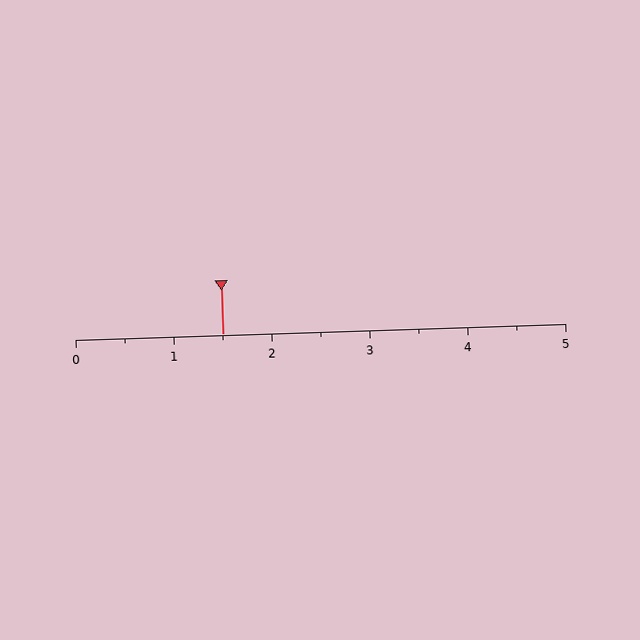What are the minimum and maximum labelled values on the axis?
The axis runs from 0 to 5.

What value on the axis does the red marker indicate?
The marker indicates approximately 1.5.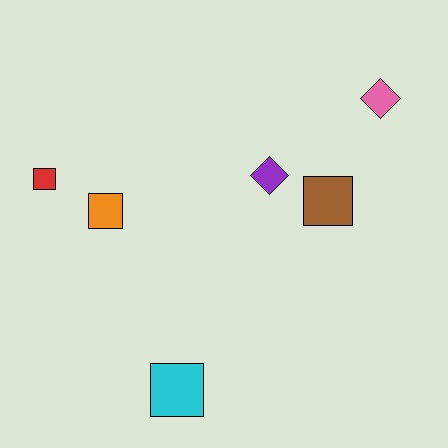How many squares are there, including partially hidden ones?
There are 4 squares.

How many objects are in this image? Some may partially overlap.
There are 6 objects.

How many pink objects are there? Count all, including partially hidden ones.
There is 1 pink object.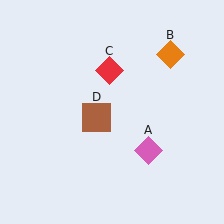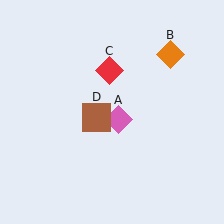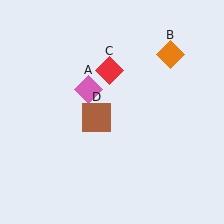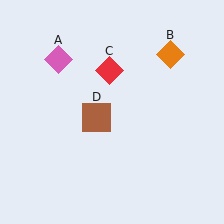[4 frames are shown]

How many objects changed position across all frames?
1 object changed position: pink diamond (object A).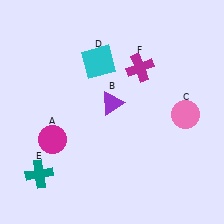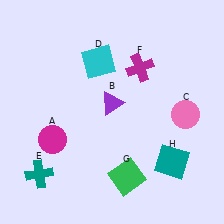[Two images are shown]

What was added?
A green square (G), a teal square (H) were added in Image 2.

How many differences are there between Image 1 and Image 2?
There are 2 differences between the two images.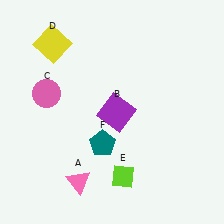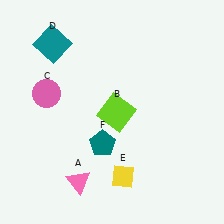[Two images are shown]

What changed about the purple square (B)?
In Image 1, B is purple. In Image 2, it changed to lime.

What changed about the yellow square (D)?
In Image 1, D is yellow. In Image 2, it changed to teal.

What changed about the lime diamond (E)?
In Image 1, E is lime. In Image 2, it changed to yellow.